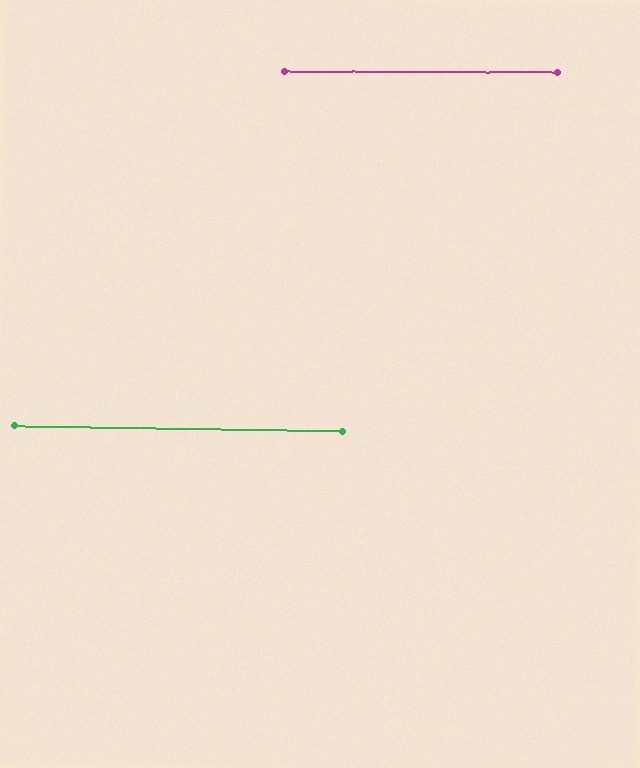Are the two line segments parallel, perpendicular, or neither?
Parallel — their directions differ by only 1.1°.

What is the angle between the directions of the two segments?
Approximately 1 degree.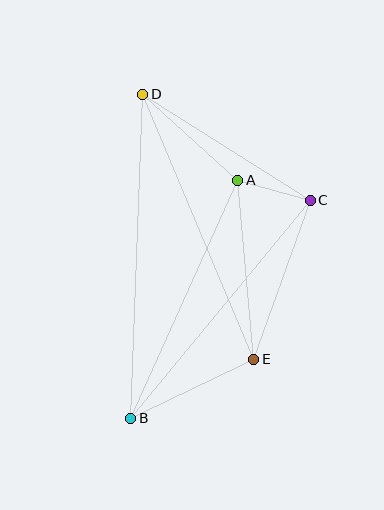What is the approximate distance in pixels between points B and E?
The distance between B and E is approximately 136 pixels.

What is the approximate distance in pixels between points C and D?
The distance between C and D is approximately 198 pixels.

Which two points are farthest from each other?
Points B and D are farthest from each other.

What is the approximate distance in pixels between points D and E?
The distance between D and E is approximately 287 pixels.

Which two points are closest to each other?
Points A and C are closest to each other.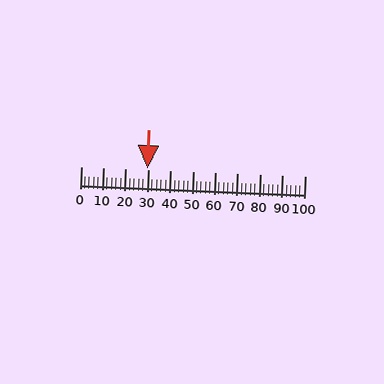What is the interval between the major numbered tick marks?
The major tick marks are spaced 10 units apart.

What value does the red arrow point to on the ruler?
The red arrow points to approximately 30.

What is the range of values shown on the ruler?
The ruler shows values from 0 to 100.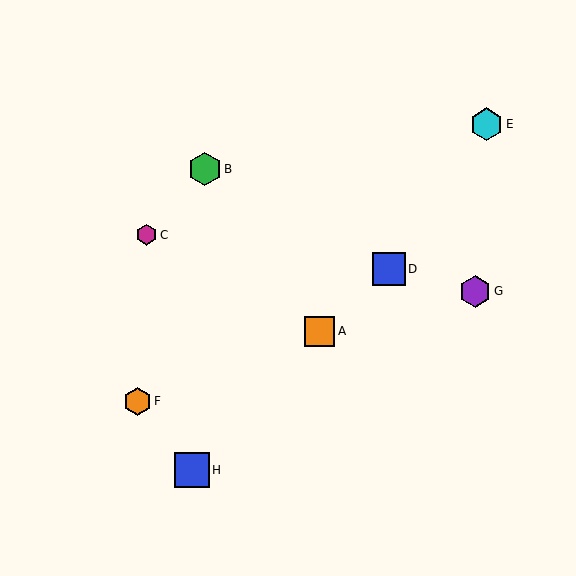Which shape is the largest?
The blue square (labeled H) is the largest.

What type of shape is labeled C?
Shape C is a magenta hexagon.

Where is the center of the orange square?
The center of the orange square is at (320, 331).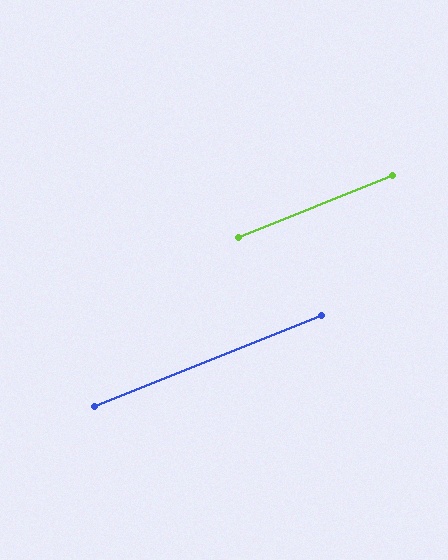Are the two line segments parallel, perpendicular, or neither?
Parallel — their directions differ by only 0.2°.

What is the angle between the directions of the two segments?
Approximately 0 degrees.